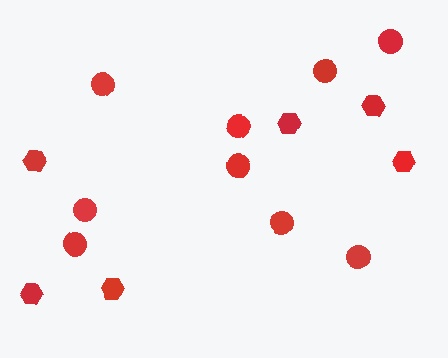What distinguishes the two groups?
There are 2 groups: one group of hexagons (6) and one group of circles (9).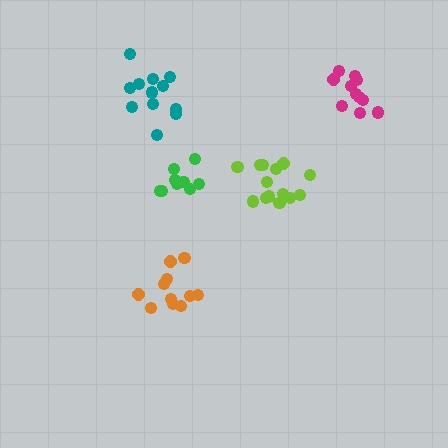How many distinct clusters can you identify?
There are 5 distinct clusters.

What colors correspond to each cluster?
The clusters are colored: teal, green, lime, orange, magenta.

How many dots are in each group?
Group 1: 12 dots, Group 2: 9 dots, Group 3: 14 dots, Group 4: 11 dots, Group 5: 11 dots (57 total).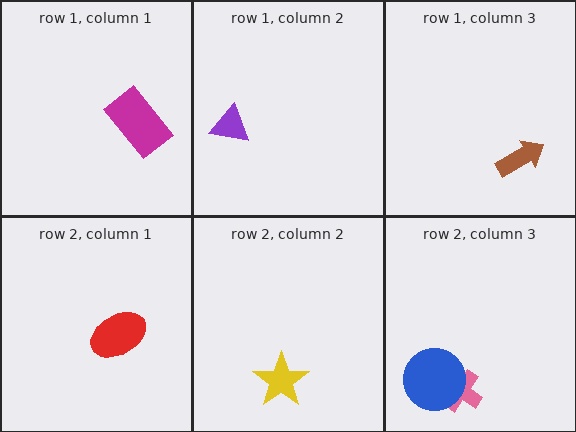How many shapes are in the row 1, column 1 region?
1.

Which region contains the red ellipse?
The row 2, column 1 region.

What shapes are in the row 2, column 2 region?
The yellow star.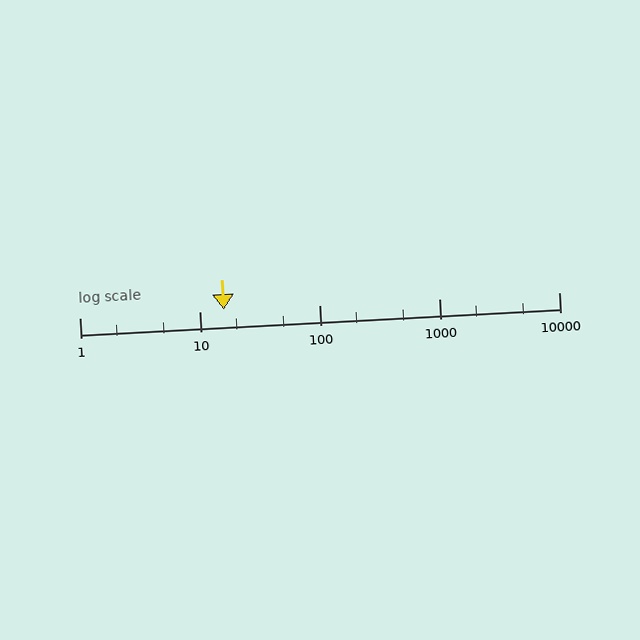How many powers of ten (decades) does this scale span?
The scale spans 4 decades, from 1 to 10000.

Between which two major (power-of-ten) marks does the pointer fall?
The pointer is between 10 and 100.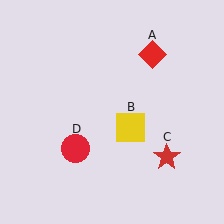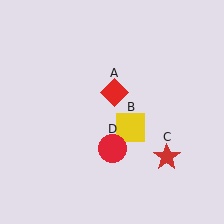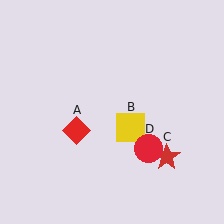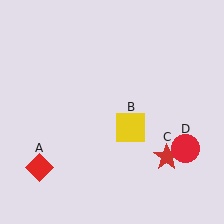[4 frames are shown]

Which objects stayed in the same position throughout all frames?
Yellow square (object B) and red star (object C) remained stationary.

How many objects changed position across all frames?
2 objects changed position: red diamond (object A), red circle (object D).